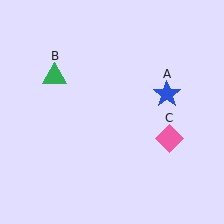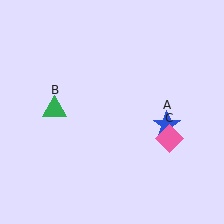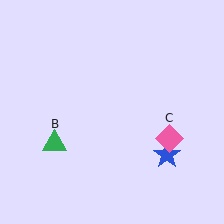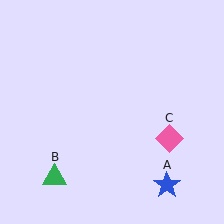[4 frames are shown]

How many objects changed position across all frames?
2 objects changed position: blue star (object A), green triangle (object B).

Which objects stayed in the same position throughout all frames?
Pink diamond (object C) remained stationary.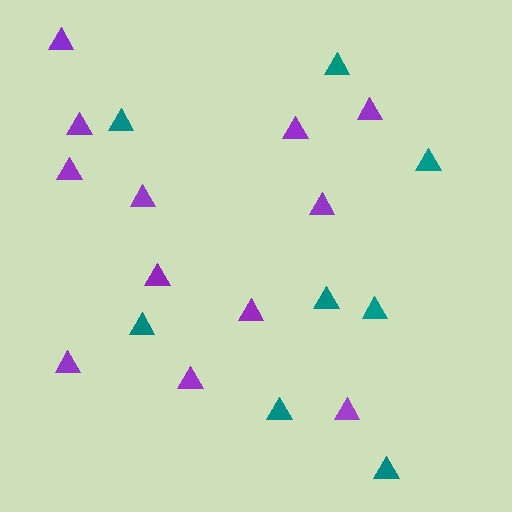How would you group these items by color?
There are 2 groups: one group of purple triangles (12) and one group of teal triangles (8).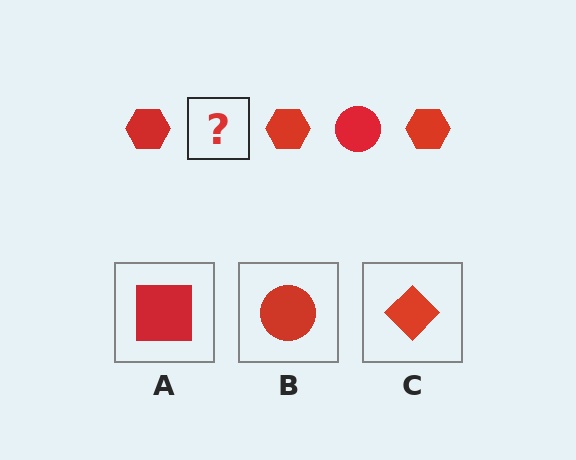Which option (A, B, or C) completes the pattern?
B.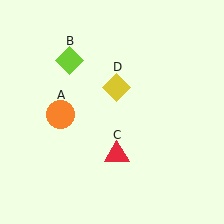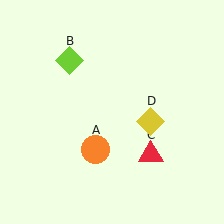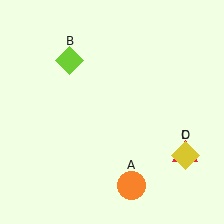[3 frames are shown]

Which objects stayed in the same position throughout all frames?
Lime diamond (object B) remained stationary.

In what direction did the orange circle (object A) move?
The orange circle (object A) moved down and to the right.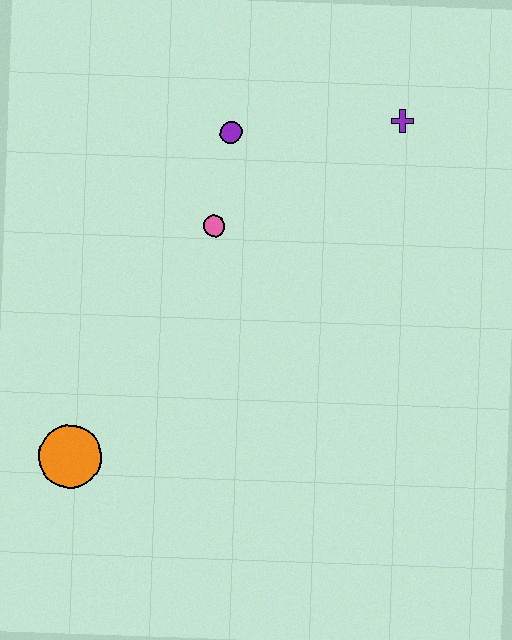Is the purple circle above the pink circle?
Yes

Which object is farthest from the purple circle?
The orange circle is farthest from the purple circle.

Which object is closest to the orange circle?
The pink circle is closest to the orange circle.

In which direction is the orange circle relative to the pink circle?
The orange circle is below the pink circle.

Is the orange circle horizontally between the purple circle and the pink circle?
No